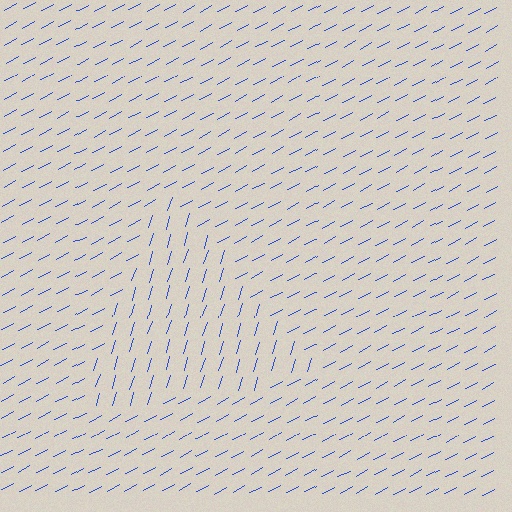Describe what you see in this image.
The image is filled with small blue line segments. A triangle region in the image has lines oriented differently from the surrounding lines, creating a visible texture boundary.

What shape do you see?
I see a triangle.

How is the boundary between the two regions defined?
The boundary is defined purely by a change in line orientation (approximately 45 degrees difference). All lines are the same color and thickness.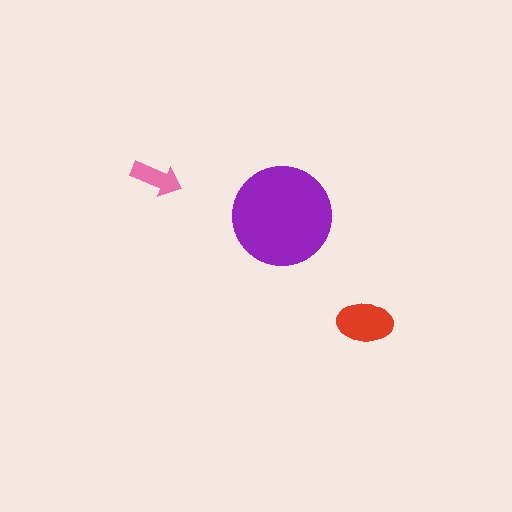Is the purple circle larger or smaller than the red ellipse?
Larger.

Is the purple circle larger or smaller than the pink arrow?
Larger.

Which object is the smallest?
The pink arrow.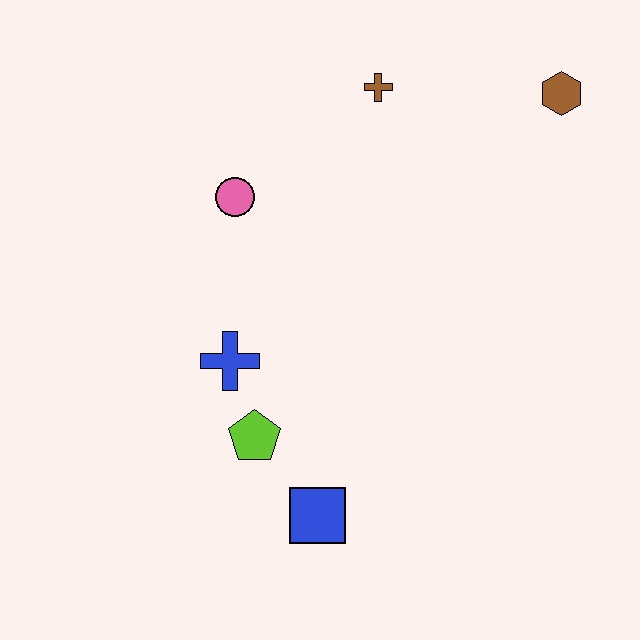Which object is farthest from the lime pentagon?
The brown hexagon is farthest from the lime pentagon.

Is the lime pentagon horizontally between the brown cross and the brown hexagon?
No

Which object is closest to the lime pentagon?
The blue cross is closest to the lime pentagon.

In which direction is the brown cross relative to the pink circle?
The brown cross is to the right of the pink circle.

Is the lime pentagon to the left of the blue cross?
No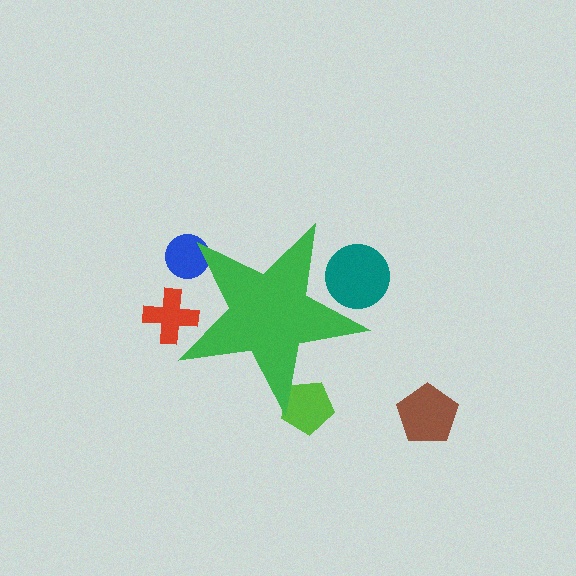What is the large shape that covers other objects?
A green star.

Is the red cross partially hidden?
Yes, the red cross is partially hidden behind the green star.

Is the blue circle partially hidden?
Yes, the blue circle is partially hidden behind the green star.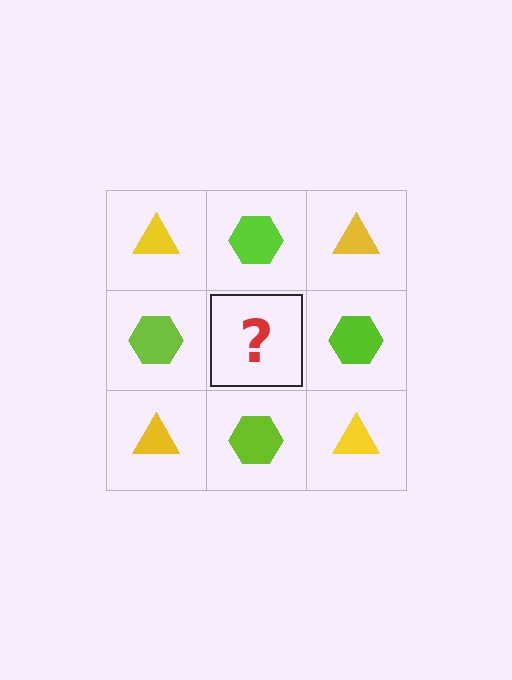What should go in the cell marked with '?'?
The missing cell should contain a yellow triangle.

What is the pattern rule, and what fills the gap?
The rule is that it alternates yellow triangle and lime hexagon in a checkerboard pattern. The gap should be filled with a yellow triangle.